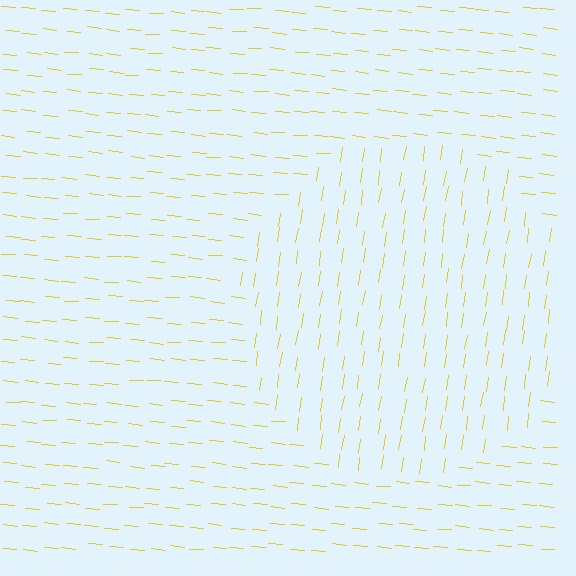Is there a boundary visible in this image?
Yes, there is a texture boundary formed by a change in line orientation.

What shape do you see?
I see a circle.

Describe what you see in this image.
The image is filled with small yellow line segments. A circle region in the image has lines oriented differently from the surrounding lines, creating a visible texture boundary.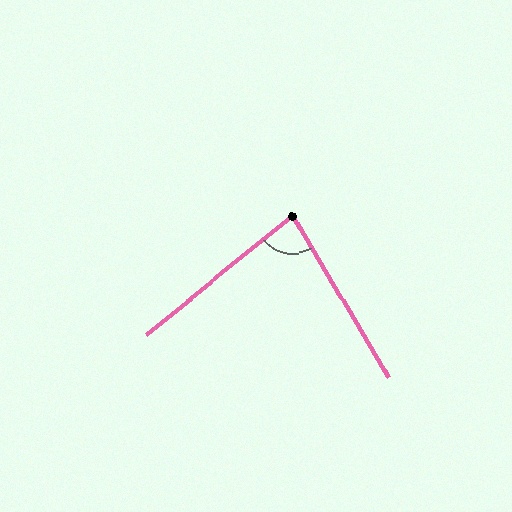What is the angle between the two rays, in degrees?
Approximately 82 degrees.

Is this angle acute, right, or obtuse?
It is acute.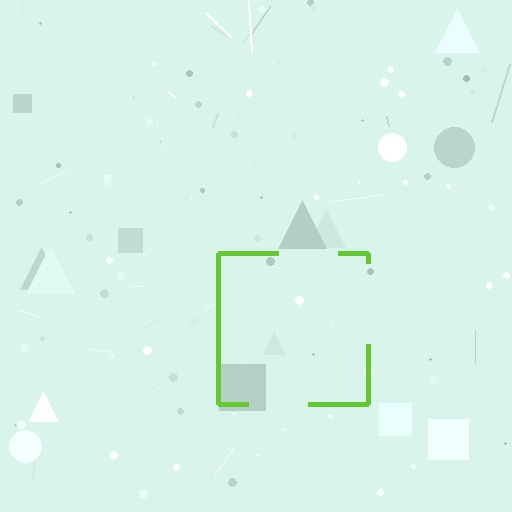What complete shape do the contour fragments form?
The contour fragments form a square.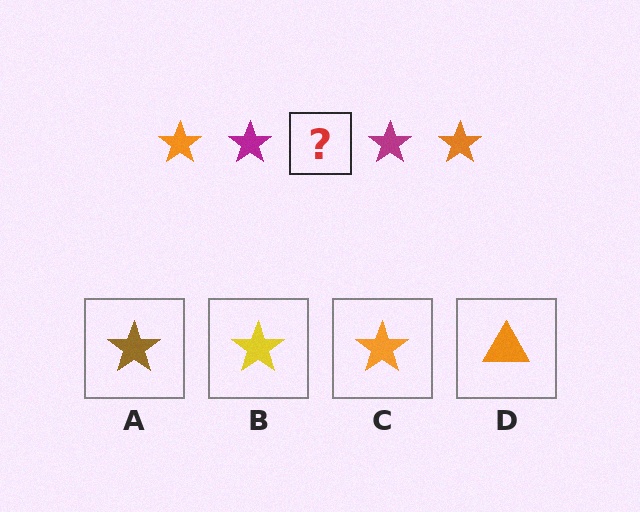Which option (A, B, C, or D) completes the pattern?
C.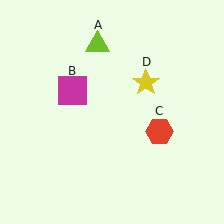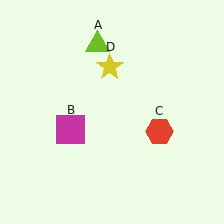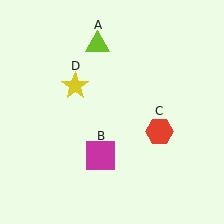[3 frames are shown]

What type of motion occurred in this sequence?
The magenta square (object B), yellow star (object D) rotated counterclockwise around the center of the scene.